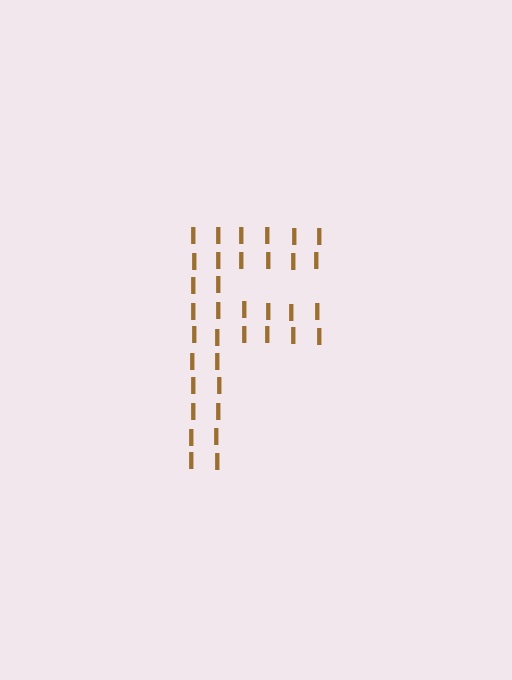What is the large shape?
The large shape is the letter F.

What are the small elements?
The small elements are letter I's.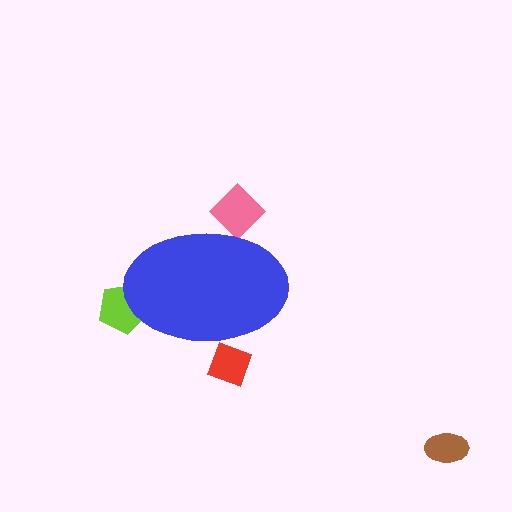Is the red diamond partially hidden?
Yes, the red diamond is partially hidden behind the blue ellipse.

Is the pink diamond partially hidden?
Yes, the pink diamond is partially hidden behind the blue ellipse.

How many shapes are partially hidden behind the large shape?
3 shapes are partially hidden.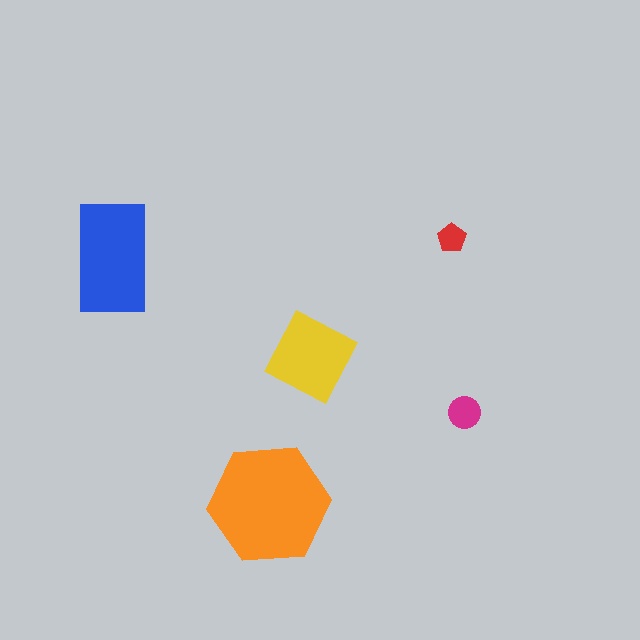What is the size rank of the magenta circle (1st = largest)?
4th.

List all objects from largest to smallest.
The orange hexagon, the blue rectangle, the yellow square, the magenta circle, the red pentagon.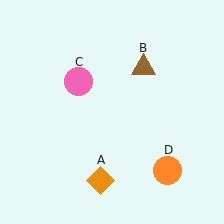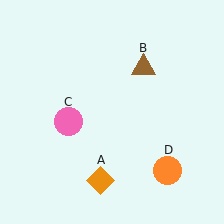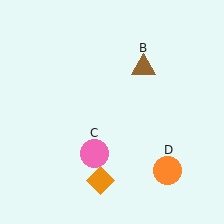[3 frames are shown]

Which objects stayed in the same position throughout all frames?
Orange diamond (object A) and brown triangle (object B) and orange circle (object D) remained stationary.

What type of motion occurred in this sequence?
The pink circle (object C) rotated counterclockwise around the center of the scene.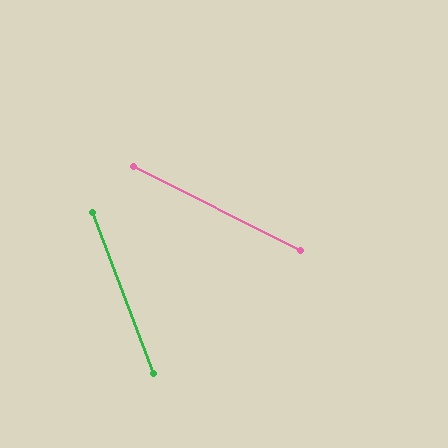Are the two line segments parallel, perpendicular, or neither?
Neither parallel nor perpendicular — they differ by about 42°.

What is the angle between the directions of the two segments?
Approximately 42 degrees.